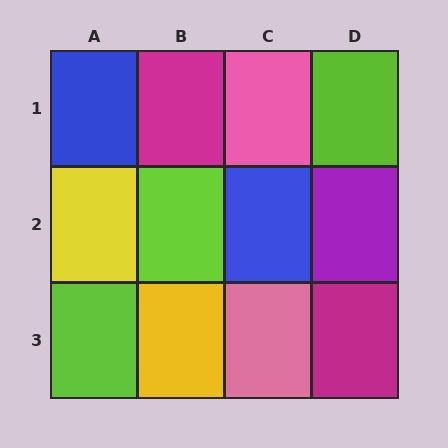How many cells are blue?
2 cells are blue.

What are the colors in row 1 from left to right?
Blue, magenta, pink, lime.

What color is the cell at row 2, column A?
Yellow.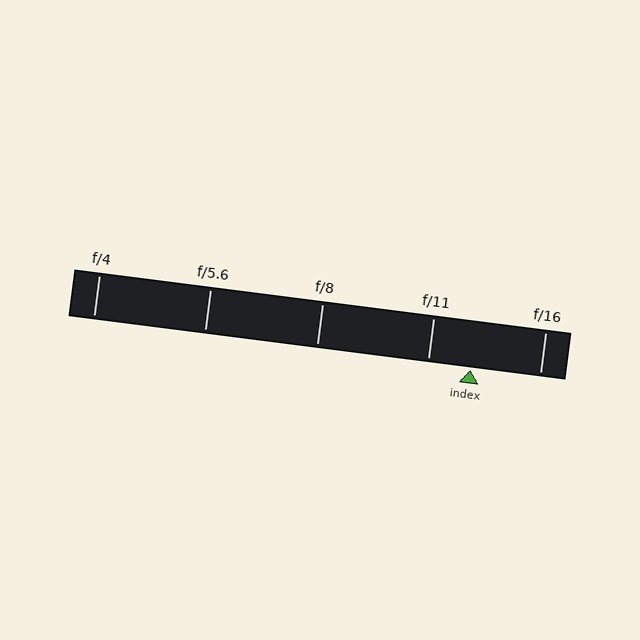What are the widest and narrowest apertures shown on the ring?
The widest aperture shown is f/4 and the narrowest is f/16.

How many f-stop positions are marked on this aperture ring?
There are 5 f-stop positions marked.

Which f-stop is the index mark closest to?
The index mark is closest to f/11.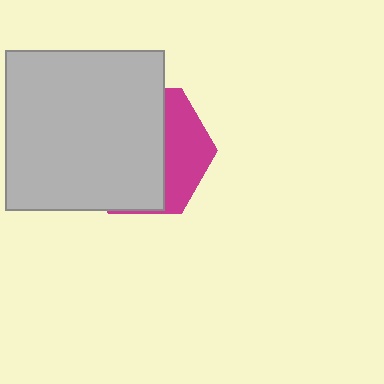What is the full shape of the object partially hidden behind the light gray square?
The partially hidden object is a magenta hexagon.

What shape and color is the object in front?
The object in front is a light gray square.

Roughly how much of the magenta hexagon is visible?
A small part of it is visible (roughly 32%).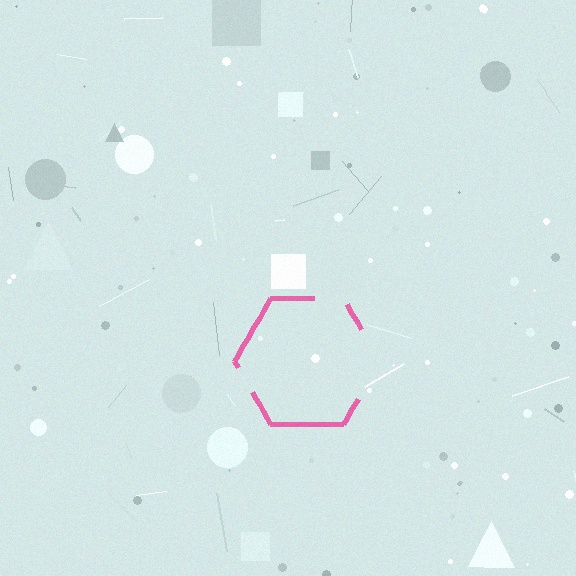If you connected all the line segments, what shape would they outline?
They would outline a hexagon.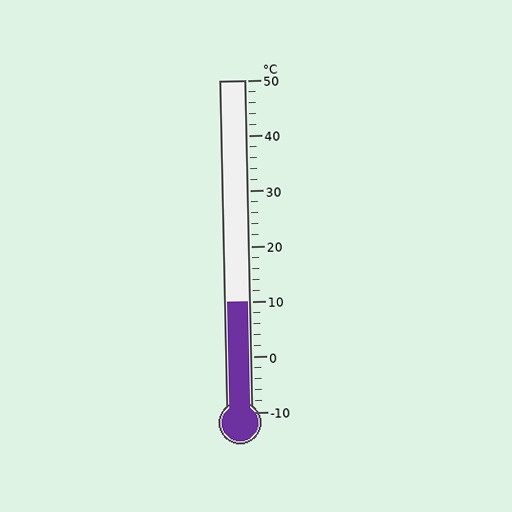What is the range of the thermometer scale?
The thermometer scale ranges from -10°C to 50°C.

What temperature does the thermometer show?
The thermometer shows approximately 10°C.